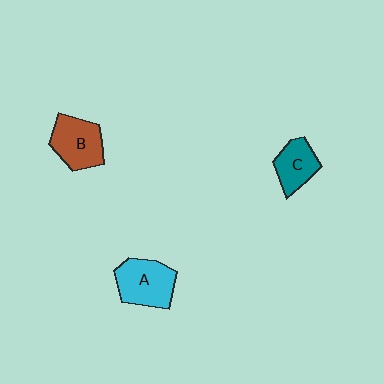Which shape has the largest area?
Shape A (cyan).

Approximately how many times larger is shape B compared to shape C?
Approximately 1.3 times.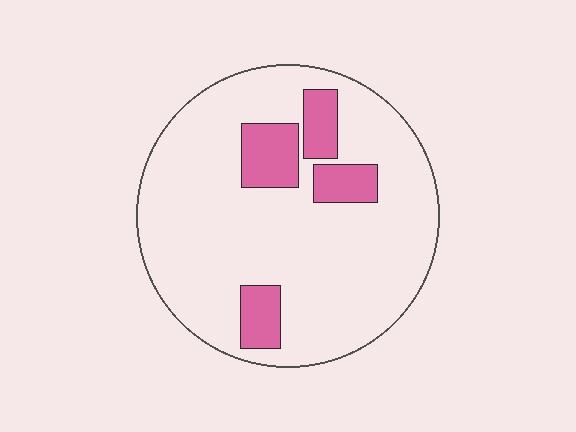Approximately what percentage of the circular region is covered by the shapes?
Approximately 15%.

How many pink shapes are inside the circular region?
4.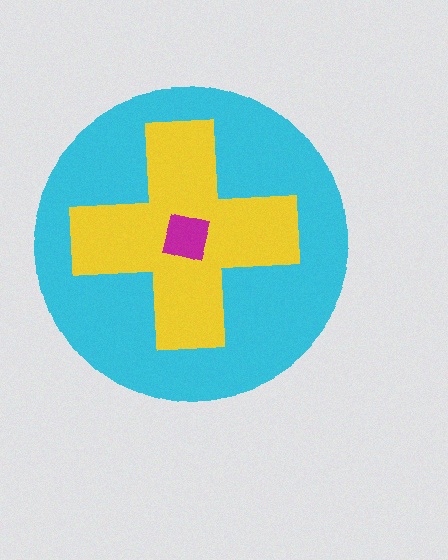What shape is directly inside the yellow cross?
The magenta square.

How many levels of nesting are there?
3.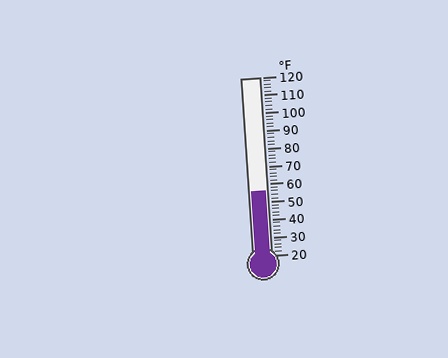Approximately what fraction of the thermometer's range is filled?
The thermometer is filled to approximately 35% of its range.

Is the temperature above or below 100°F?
The temperature is below 100°F.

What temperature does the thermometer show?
The thermometer shows approximately 56°F.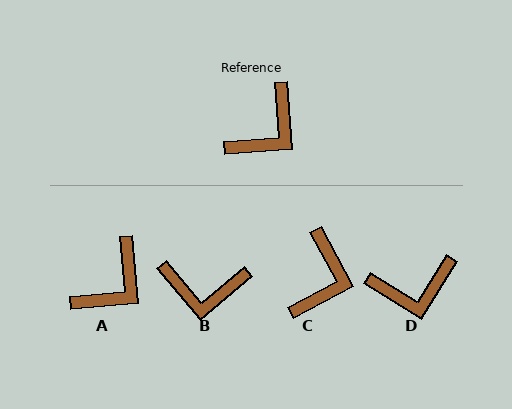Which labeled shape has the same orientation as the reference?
A.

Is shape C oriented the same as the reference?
No, it is off by about 24 degrees.